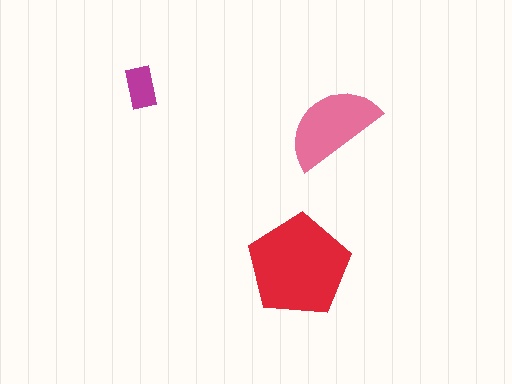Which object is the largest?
The red pentagon.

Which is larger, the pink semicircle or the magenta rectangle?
The pink semicircle.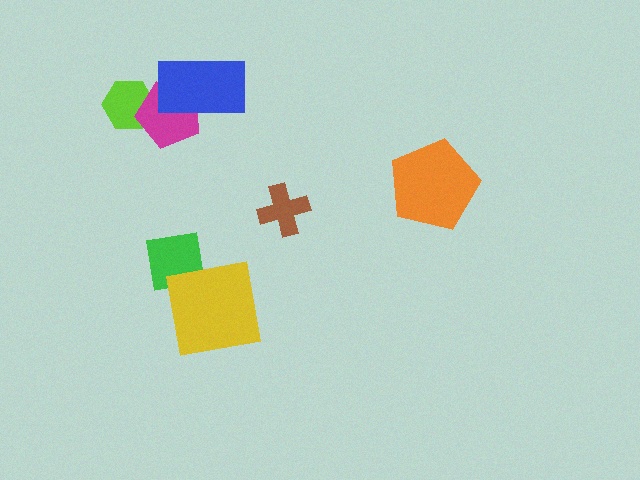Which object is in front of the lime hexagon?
The magenta pentagon is in front of the lime hexagon.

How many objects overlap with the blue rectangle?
1 object overlaps with the blue rectangle.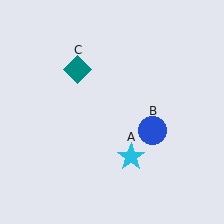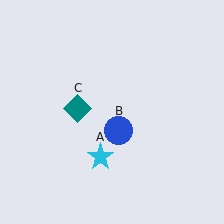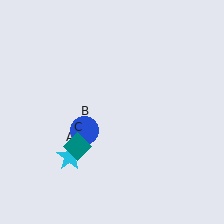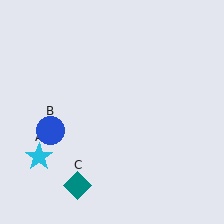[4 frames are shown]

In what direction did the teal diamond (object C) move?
The teal diamond (object C) moved down.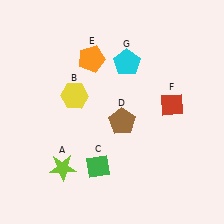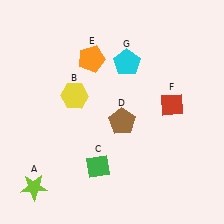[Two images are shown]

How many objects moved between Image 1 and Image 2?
1 object moved between the two images.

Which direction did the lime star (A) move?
The lime star (A) moved left.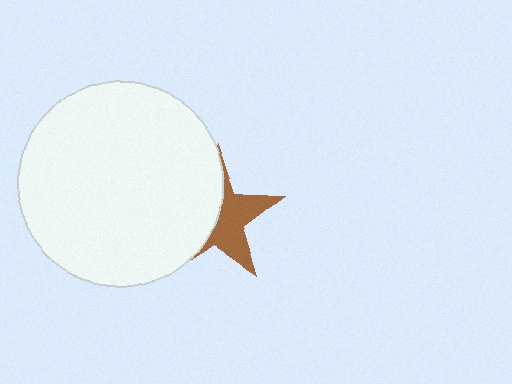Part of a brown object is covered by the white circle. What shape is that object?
It is a star.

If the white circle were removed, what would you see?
You would see the complete brown star.